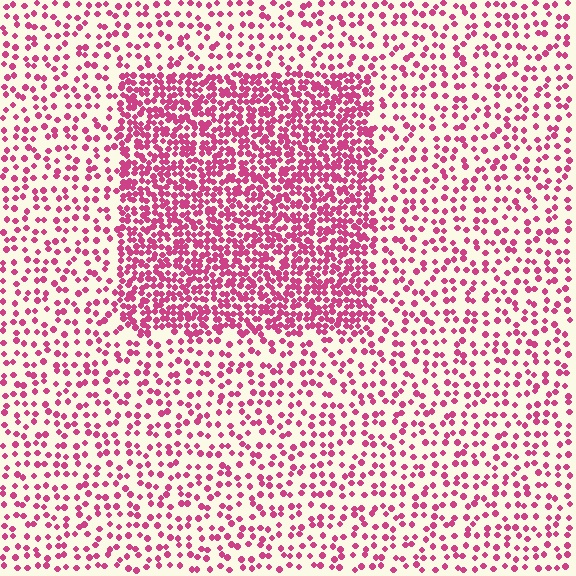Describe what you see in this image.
The image contains small magenta elements arranged at two different densities. A rectangle-shaped region is visible where the elements are more densely packed than the surrounding area.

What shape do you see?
I see a rectangle.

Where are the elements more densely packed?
The elements are more densely packed inside the rectangle boundary.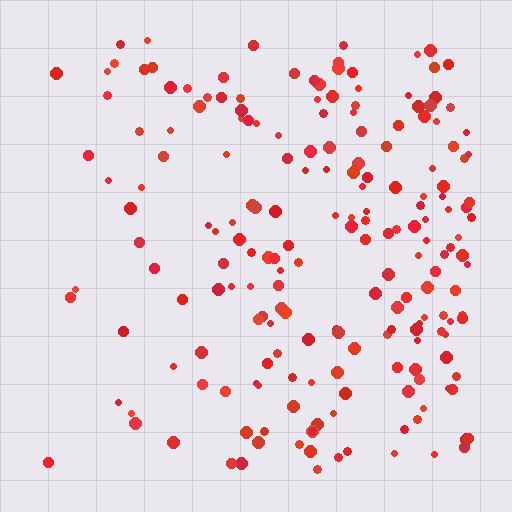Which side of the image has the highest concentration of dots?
The right.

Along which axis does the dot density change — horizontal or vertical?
Horizontal.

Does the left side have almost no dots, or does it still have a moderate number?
Still a moderate number, just noticeably fewer than the right.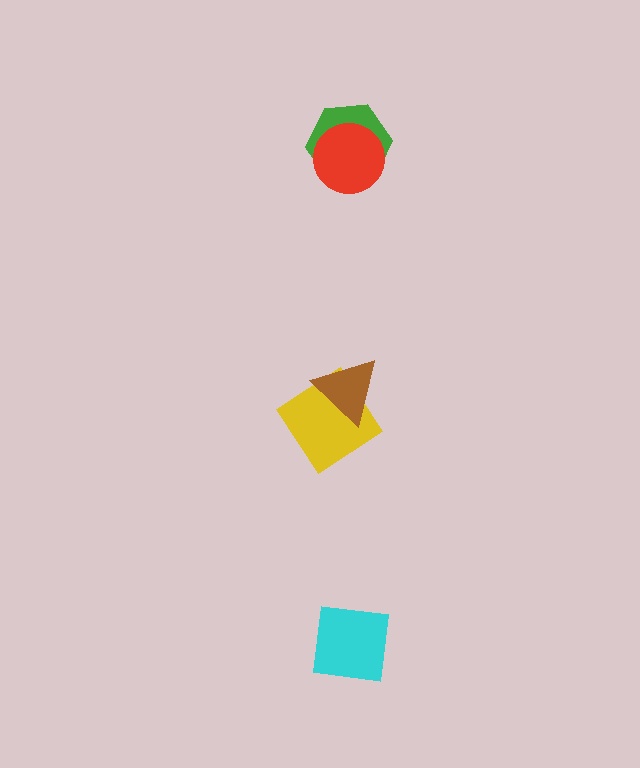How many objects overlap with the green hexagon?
1 object overlaps with the green hexagon.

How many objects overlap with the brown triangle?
1 object overlaps with the brown triangle.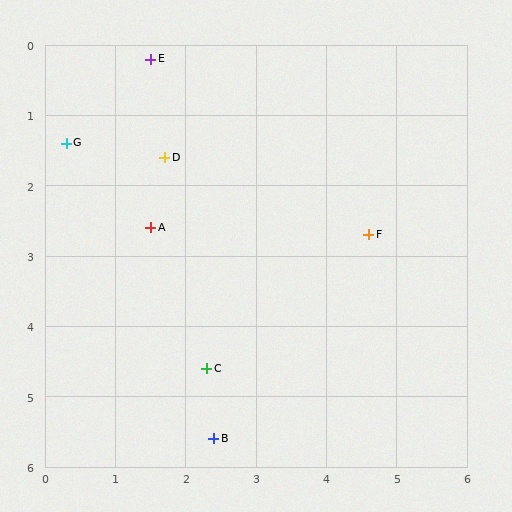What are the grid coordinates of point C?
Point C is at approximately (2.3, 4.6).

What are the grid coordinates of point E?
Point E is at approximately (1.5, 0.2).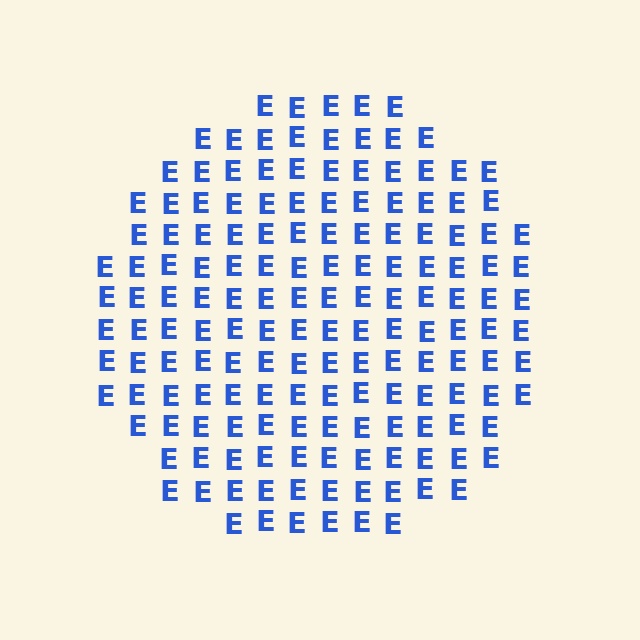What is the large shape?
The large shape is a circle.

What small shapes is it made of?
It is made of small letter E's.